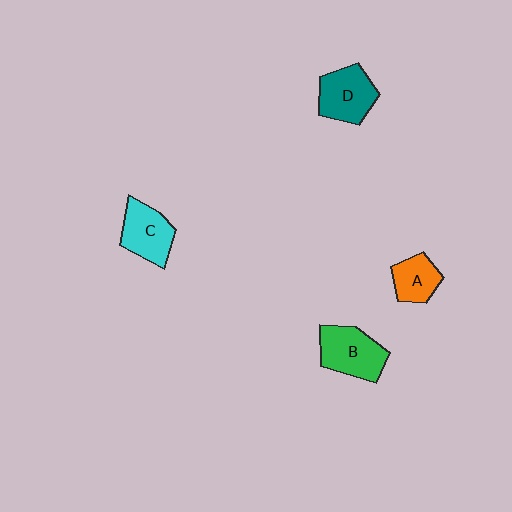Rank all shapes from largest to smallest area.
From largest to smallest: B (green), D (teal), C (cyan), A (orange).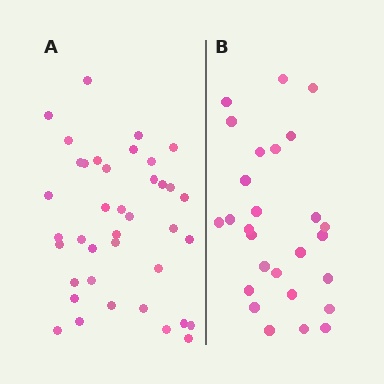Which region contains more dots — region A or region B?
Region A (the left region) has more dots.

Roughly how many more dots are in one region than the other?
Region A has roughly 12 or so more dots than region B.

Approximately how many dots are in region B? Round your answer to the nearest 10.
About 30 dots. (The exact count is 27, which rounds to 30.)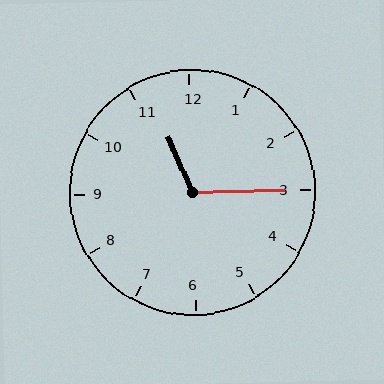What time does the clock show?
11:15.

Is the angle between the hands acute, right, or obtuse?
It is obtuse.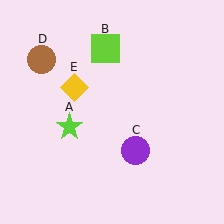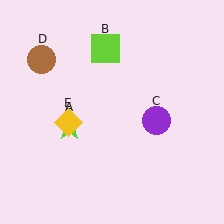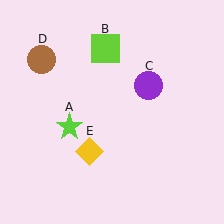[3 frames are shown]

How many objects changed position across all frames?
2 objects changed position: purple circle (object C), yellow diamond (object E).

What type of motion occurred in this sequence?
The purple circle (object C), yellow diamond (object E) rotated counterclockwise around the center of the scene.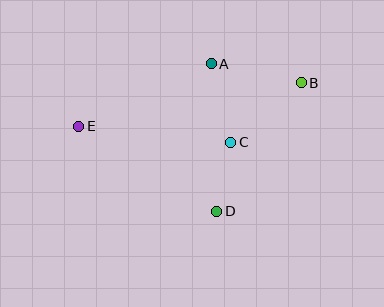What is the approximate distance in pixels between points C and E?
The distance between C and E is approximately 153 pixels.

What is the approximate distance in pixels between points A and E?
The distance between A and E is approximately 147 pixels.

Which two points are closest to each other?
Points C and D are closest to each other.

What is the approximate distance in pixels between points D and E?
The distance between D and E is approximately 162 pixels.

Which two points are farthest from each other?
Points B and E are farthest from each other.